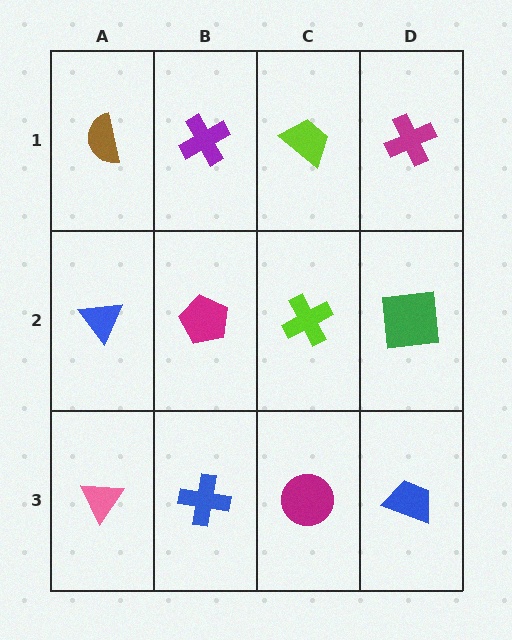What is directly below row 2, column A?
A pink triangle.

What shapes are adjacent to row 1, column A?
A blue triangle (row 2, column A), a purple cross (row 1, column B).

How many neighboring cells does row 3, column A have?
2.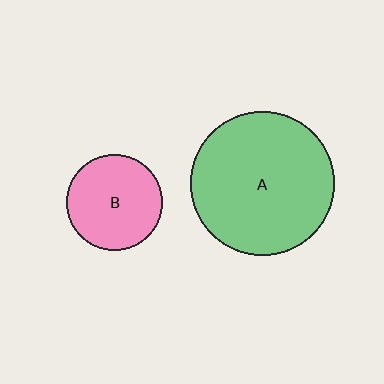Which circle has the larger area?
Circle A (green).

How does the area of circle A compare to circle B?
Approximately 2.2 times.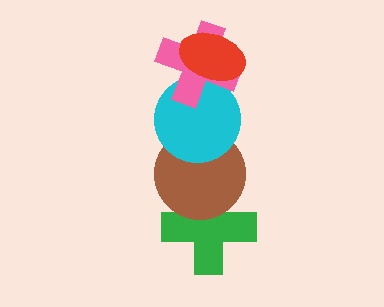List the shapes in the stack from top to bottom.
From top to bottom: the red ellipse, the pink cross, the cyan circle, the brown circle, the green cross.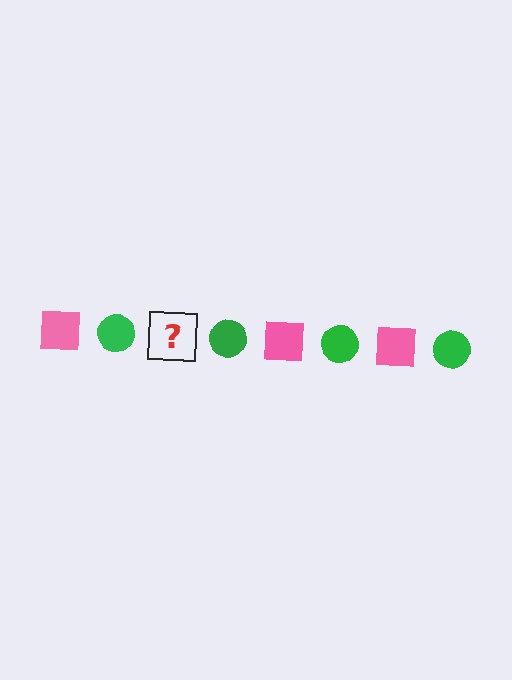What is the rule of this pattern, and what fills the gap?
The rule is that the pattern alternates between pink square and green circle. The gap should be filled with a pink square.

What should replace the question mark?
The question mark should be replaced with a pink square.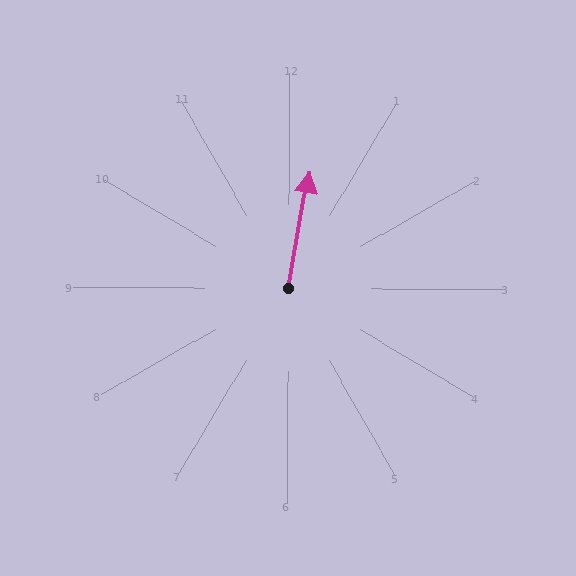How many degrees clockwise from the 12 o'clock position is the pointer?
Approximately 10 degrees.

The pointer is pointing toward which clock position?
Roughly 12 o'clock.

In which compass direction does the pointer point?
North.